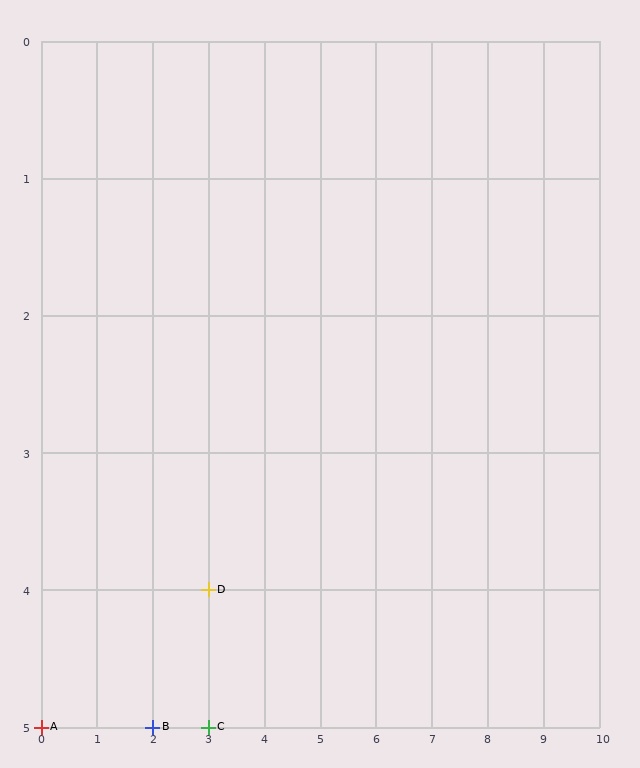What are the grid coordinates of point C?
Point C is at grid coordinates (3, 5).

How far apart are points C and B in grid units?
Points C and B are 1 column apart.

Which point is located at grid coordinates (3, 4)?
Point D is at (3, 4).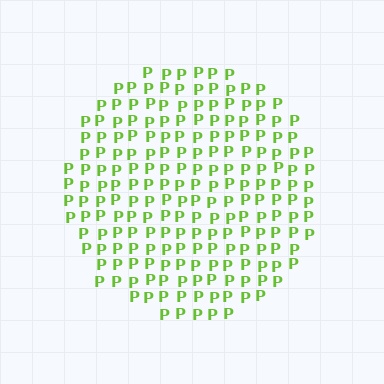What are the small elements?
The small elements are letter P's.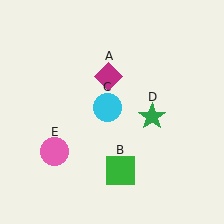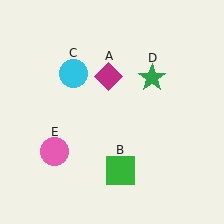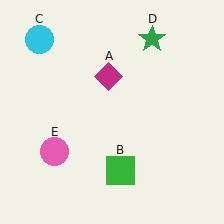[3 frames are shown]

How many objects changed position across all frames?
2 objects changed position: cyan circle (object C), green star (object D).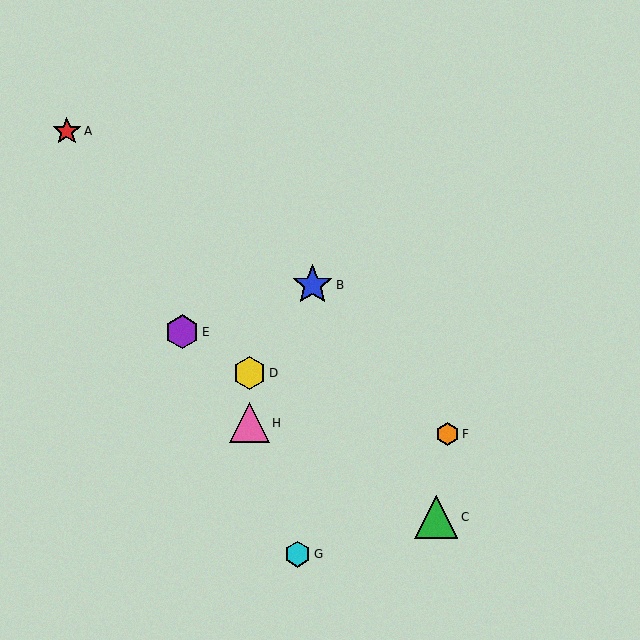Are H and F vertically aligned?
No, H is at x≈249 and F is at x≈448.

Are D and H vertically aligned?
Yes, both are at x≈249.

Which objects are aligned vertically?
Objects D, H are aligned vertically.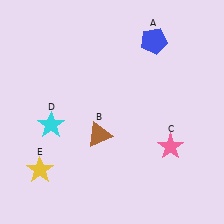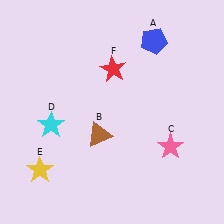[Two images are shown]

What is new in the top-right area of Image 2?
A red star (F) was added in the top-right area of Image 2.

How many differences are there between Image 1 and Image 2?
There is 1 difference between the two images.